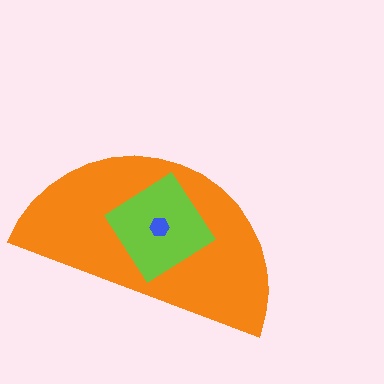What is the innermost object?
The blue hexagon.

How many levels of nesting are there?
3.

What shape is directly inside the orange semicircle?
The lime diamond.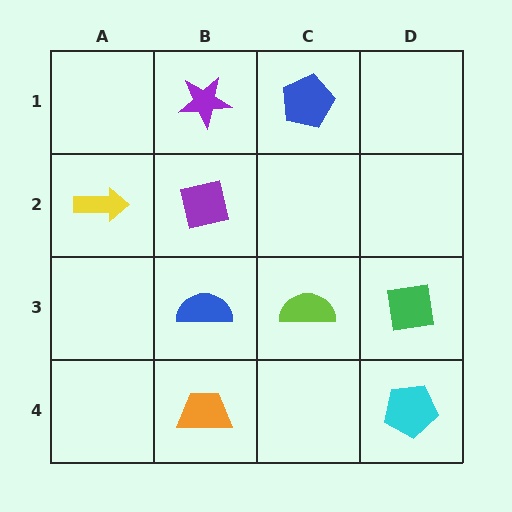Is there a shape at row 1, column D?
No, that cell is empty.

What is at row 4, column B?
An orange trapezoid.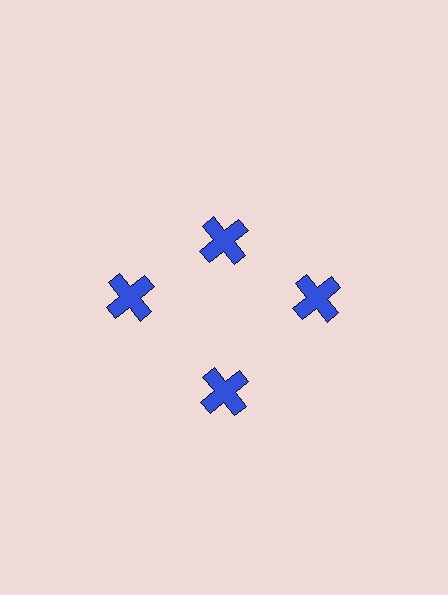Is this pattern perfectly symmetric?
No. The 4 blue crosses are arranged in a ring, but one element near the 12 o'clock position is pulled inward toward the center, breaking the 4-fold rotational symmetry.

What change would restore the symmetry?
The symmetry would be restored by moving it outward, back onto the ring so that all 4 crosses sit at equal angles and equal distance from the center.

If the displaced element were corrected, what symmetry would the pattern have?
It would have 4-fold rotational symmetry — the pattern would map onto itself every 90 degrees.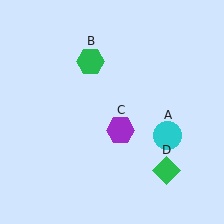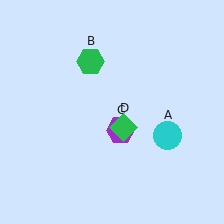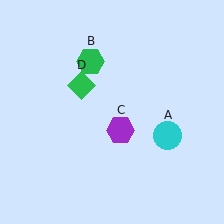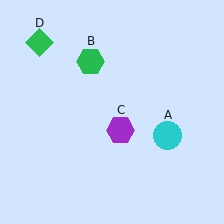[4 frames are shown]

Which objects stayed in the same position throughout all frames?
Cyan circle (object A) and green hexagon (object B) and purple hexagon (object C) remained stationary.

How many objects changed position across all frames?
1 object changed position: green diamond (object D).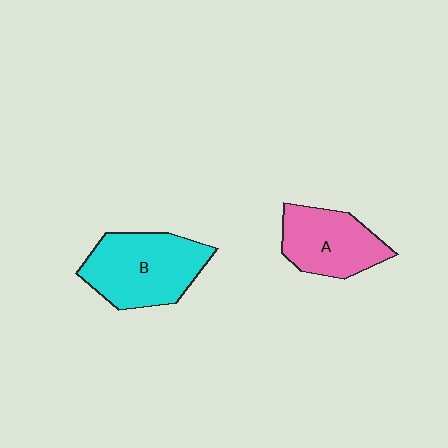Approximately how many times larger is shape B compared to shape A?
Approximately 1.3 times.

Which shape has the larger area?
Shape B (cyan).